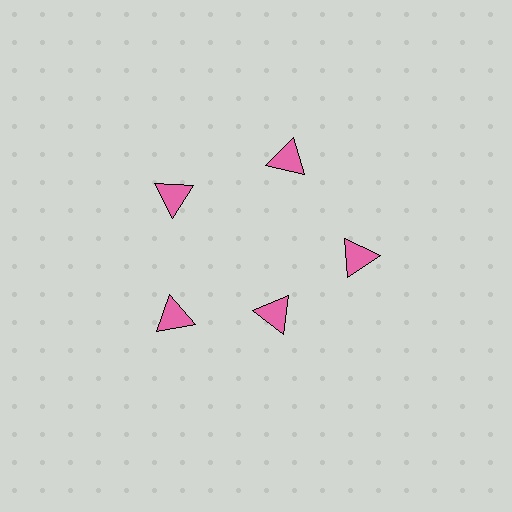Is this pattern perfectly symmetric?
No. The 5 pink triangles are arranged in a ring, but one element near the 5 o'clock position is pulled inward toward the center, breaking the 5-fold rotational symmetry.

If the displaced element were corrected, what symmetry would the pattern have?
It would have 5-fold rotational symmetry — the pattern would map onto itself every 72 degrees.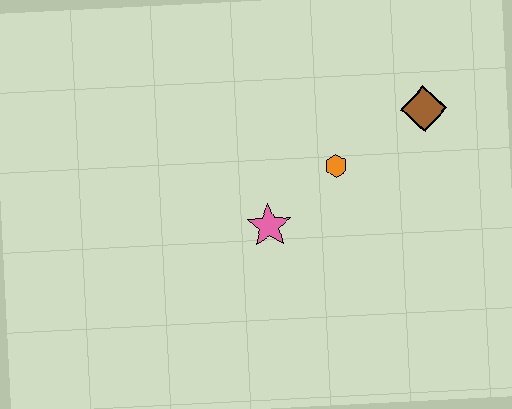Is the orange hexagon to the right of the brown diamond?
No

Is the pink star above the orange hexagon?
No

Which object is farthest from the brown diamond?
The pink star is farthest from the brown diamond.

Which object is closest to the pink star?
The orange hexagon is closest to the pink star.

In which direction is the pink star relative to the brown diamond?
The pink star is to the left of the brown diamond.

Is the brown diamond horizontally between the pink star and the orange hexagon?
No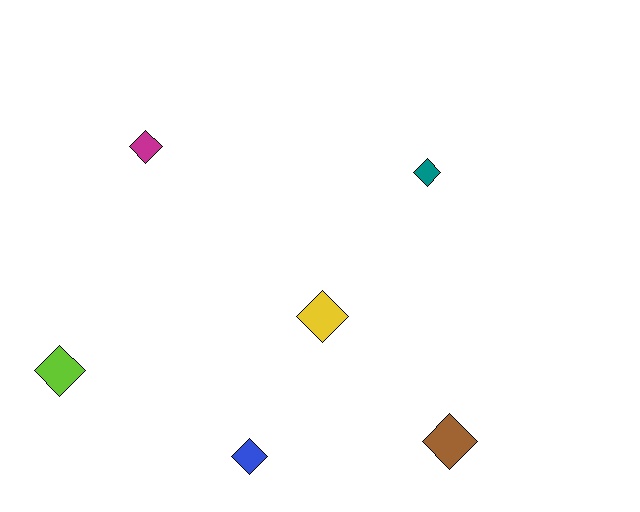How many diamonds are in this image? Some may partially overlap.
There are 6 diamonds.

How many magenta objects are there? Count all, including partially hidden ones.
There is 1 magenta object.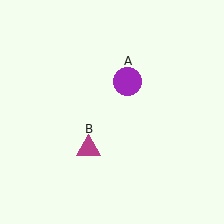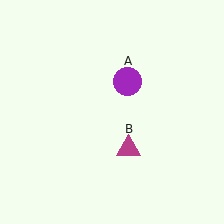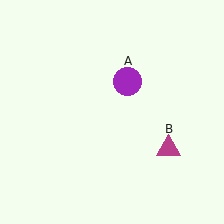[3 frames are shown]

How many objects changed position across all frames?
1 object changed position: magenta triangle (object B).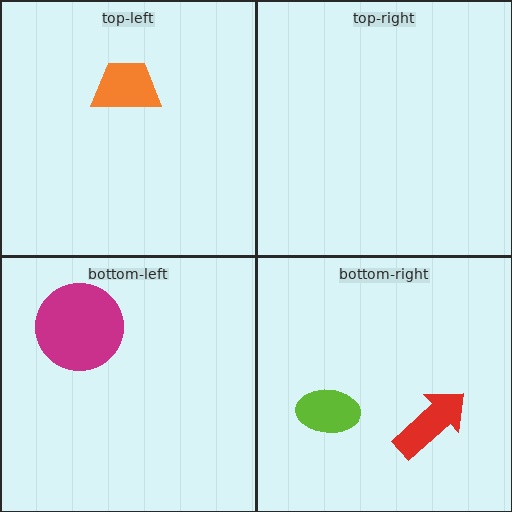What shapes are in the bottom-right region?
The red arrow, the lime ellipse.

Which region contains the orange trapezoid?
The top-left region.